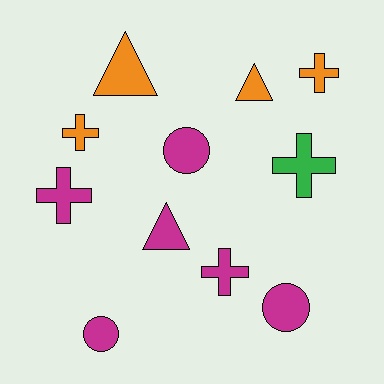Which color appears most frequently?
Magenta, with 6 objects.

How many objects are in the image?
There are 11 objects.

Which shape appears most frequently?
Cross, with 5 objects.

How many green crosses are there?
There is 1 green cross.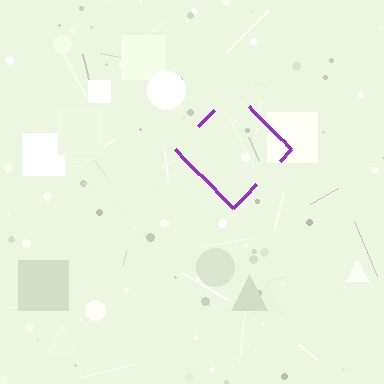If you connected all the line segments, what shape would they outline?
They would outline a diamond.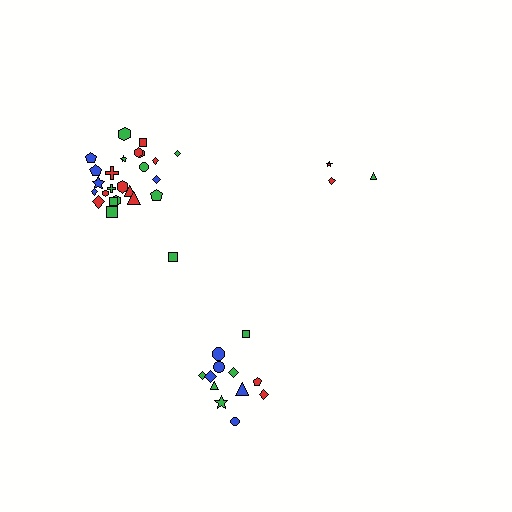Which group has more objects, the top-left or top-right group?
The top-left group.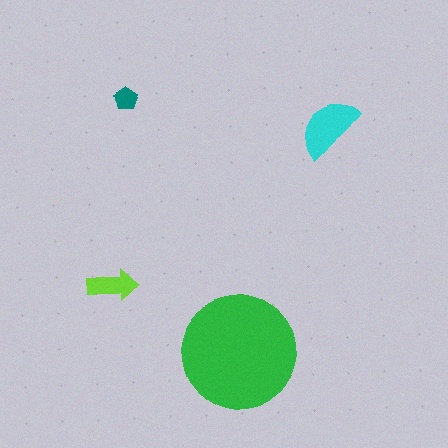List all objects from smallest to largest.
The teal pentagon, the lime arrow, the cyan semicircle, the green circle.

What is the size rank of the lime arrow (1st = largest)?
3rd.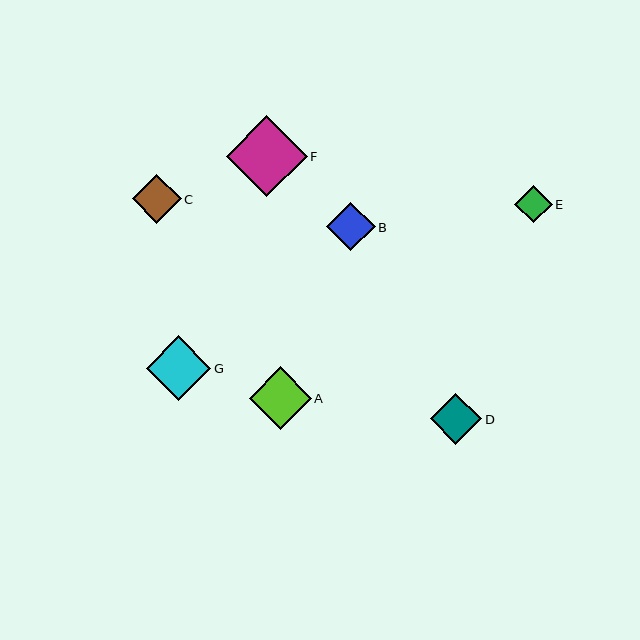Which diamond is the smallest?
Diamond E is the smallest with a size of approximately 38 pixels.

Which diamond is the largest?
Diamond F is the largest with a size of approximately 81 pixels.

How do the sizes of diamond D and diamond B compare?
Diamond D and diamond B are approximately the same size.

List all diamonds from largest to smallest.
From largest to smallest: F, G, A, D, C, B, E.